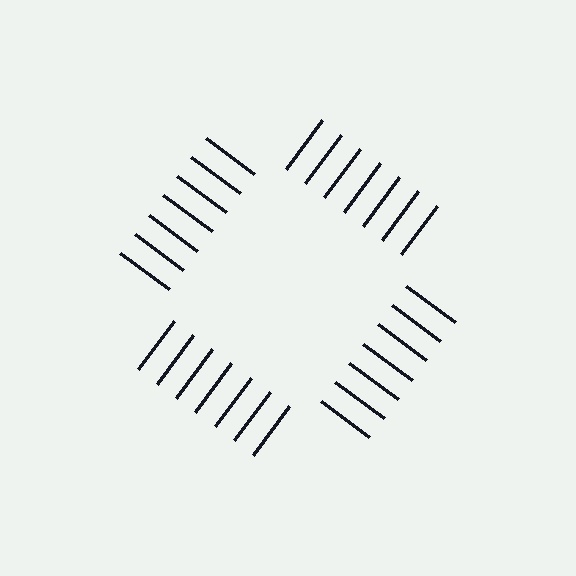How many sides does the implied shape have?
4 sides — the line-ends trace a square.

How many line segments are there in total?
28 — 7 along each of the 4 edges.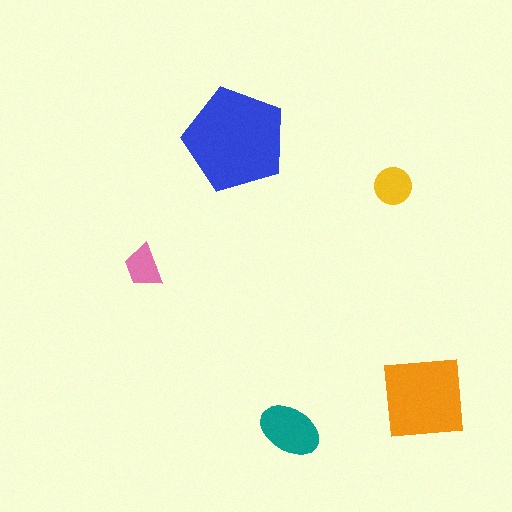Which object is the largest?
The blue pentagon.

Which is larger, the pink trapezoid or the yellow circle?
The yellow circle.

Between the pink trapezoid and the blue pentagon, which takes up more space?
The blue pentagon.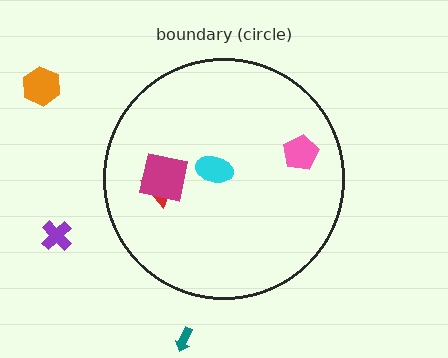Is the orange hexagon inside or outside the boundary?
Outside.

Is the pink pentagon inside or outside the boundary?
Inside.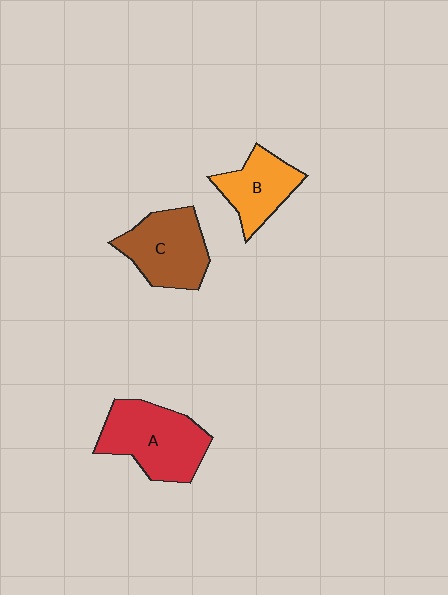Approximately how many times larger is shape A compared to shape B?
Approximately 1.5 times.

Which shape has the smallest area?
Shape B (orange).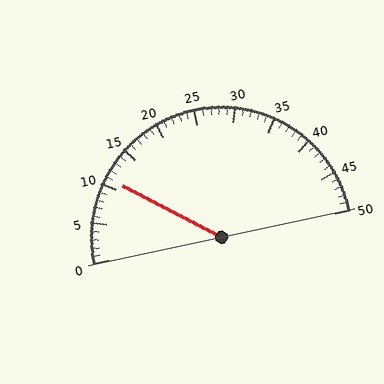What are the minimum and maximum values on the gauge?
The gauge ranges from 0 to 50.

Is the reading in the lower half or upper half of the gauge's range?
The reading is in the lower half of the range (0 to 50).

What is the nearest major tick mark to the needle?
The nearest major tick mark is 10.